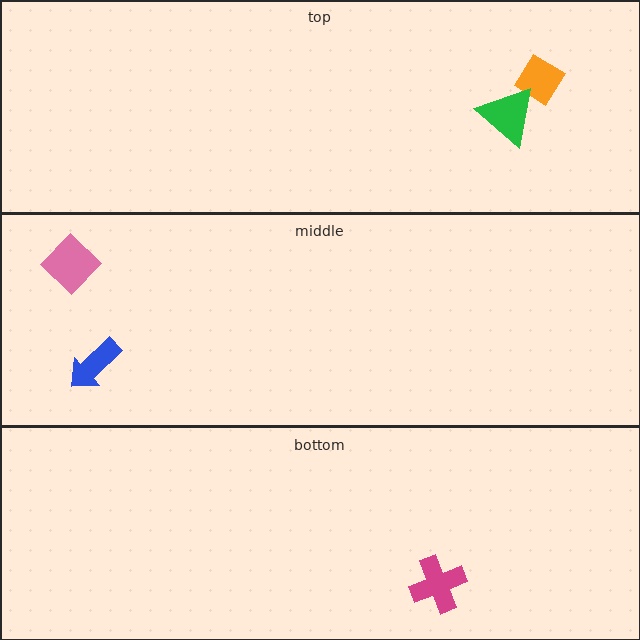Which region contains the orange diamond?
The top region.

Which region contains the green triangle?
The top region.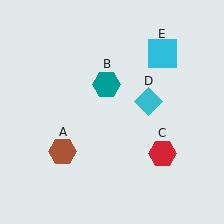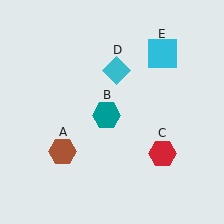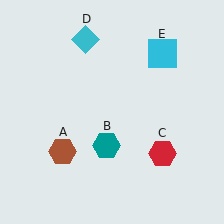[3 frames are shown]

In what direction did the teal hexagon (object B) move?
The teal hexagon (object B) moved down.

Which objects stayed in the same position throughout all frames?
Brown hexagon (object A) and red hexagon (object C) and cyan square (object E) remained stationary.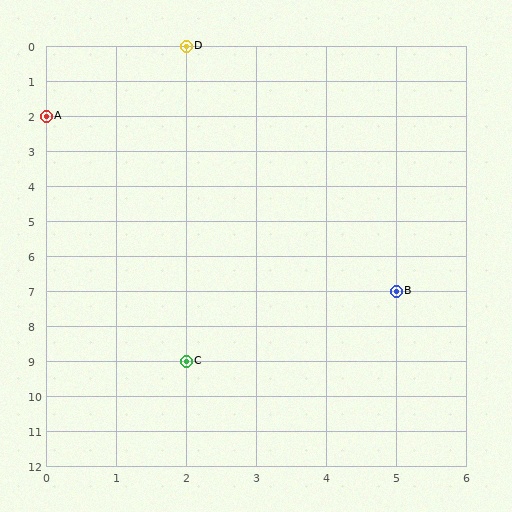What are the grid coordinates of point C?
Point C is at grid coordinates (2, 9).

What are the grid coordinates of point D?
Point D is at grid coordinates (2, 0).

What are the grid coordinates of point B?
Point B is at grid coordinates (5, 7).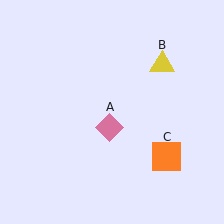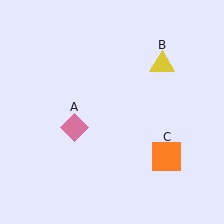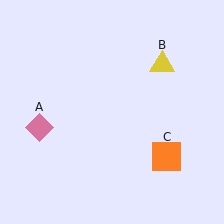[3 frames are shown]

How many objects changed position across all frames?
1 object changed position: pink diamond (object A).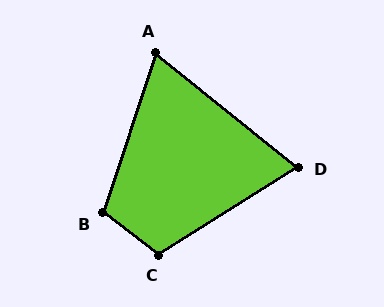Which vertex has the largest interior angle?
C, at approximately 110 degrees.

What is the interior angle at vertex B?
Approximately 109 degrees (obtuse).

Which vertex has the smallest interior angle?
A, at approximately 70 degrees.